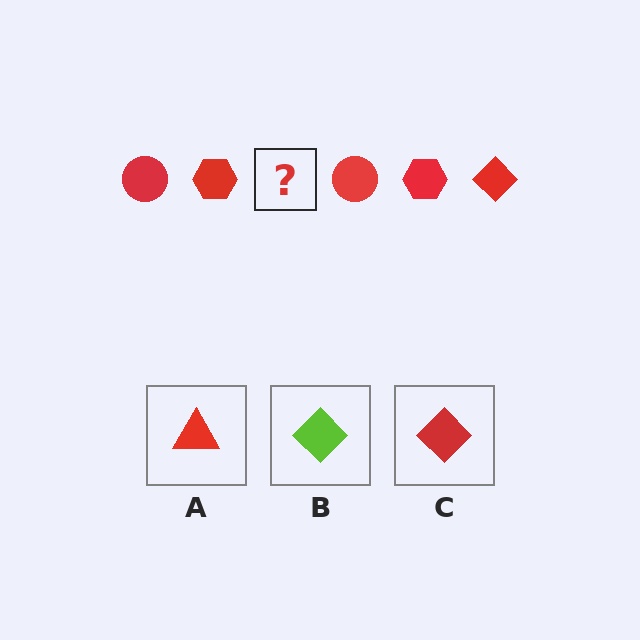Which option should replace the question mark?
Option C.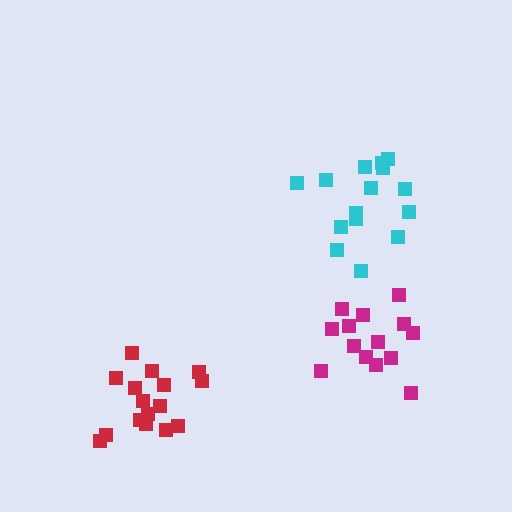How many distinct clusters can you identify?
There are 3 distinct clusters.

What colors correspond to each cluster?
The clusters are colored: red, cyan, magenta.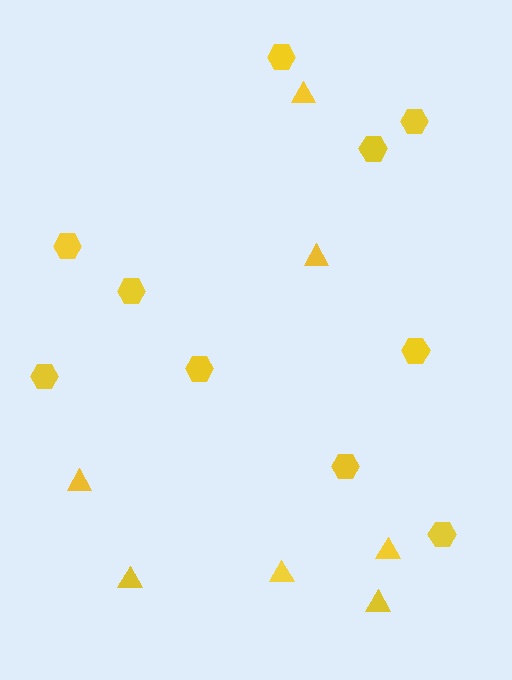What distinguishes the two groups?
There are 2 groups: one group of hexagons (10) and one group of triangles (7).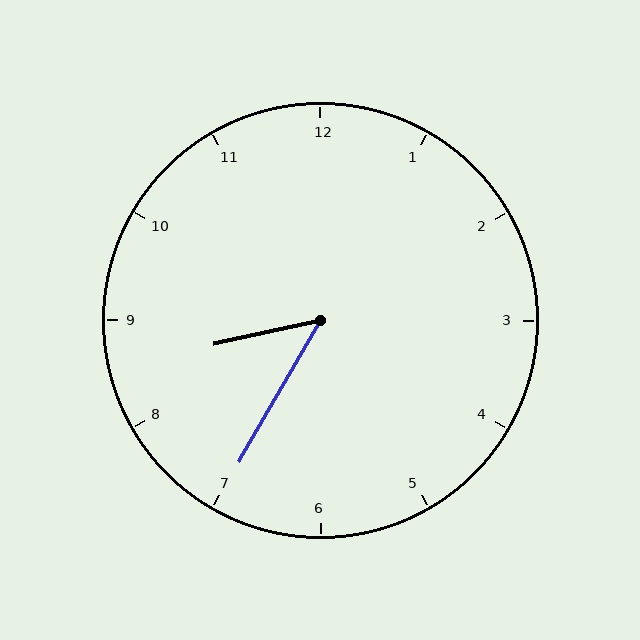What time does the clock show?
8:35.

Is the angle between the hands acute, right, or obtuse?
It is acute.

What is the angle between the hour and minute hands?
Approximately 48 degrees.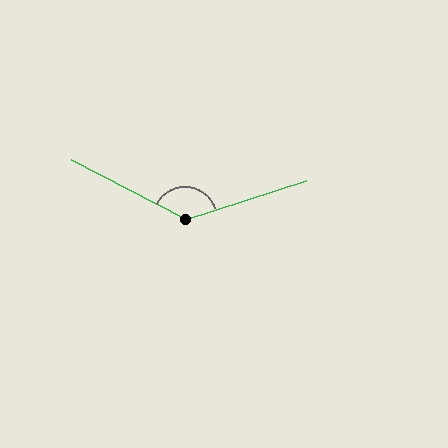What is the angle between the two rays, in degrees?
Approximately 135 degrees.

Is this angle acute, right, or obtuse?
It is obtuse.